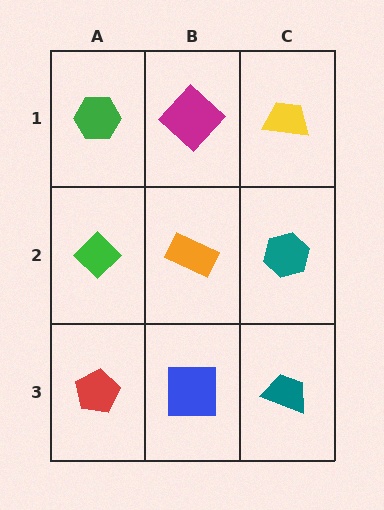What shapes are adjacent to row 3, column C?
A teal hexagon (row 2, column C), a blue square (row 3, column B).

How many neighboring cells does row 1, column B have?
3.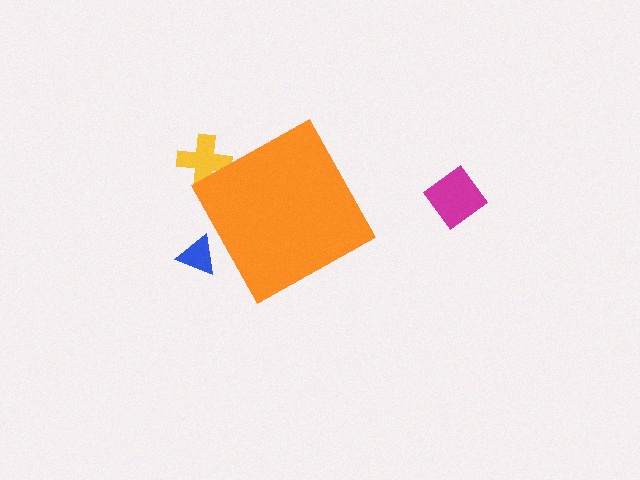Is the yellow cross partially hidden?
Yes, the yellow cross is partially hidden behind the orange diamond.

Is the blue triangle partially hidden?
Yes, the blue triangle is partially hidden behind the orange diamond.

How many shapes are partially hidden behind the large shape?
2 shapes are partially hidden.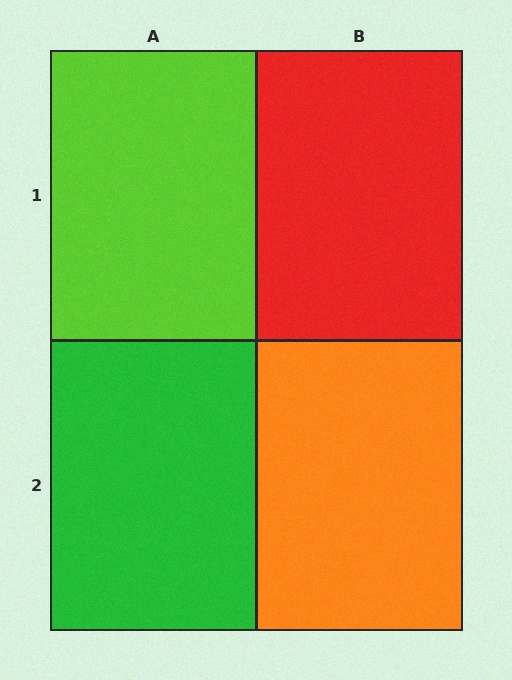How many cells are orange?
1 cell is orange.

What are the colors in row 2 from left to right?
Green, orange.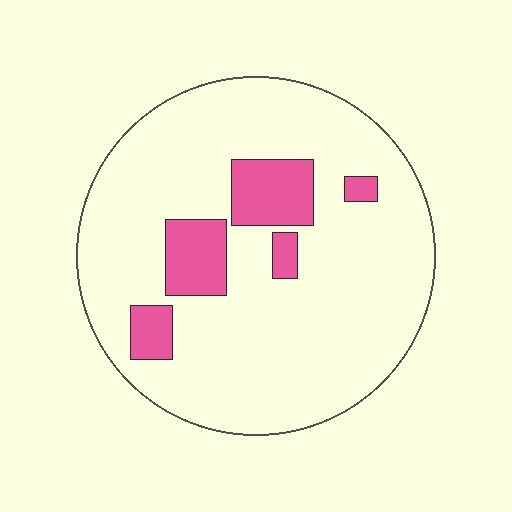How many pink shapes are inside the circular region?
5.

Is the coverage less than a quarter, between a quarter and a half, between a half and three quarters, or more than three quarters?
Less than a quarter.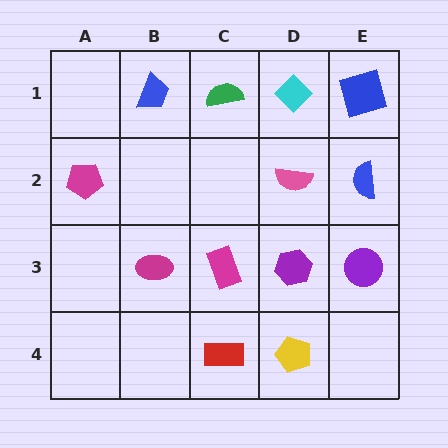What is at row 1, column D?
A cyan diamond.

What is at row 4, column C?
A red rectangle.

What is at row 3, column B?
A magenta ellipse.